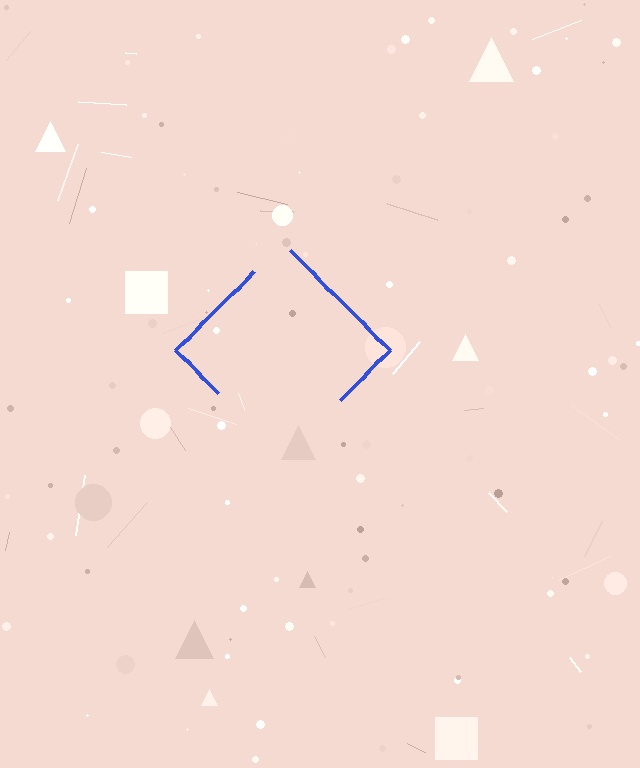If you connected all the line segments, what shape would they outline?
They would outline a diamond.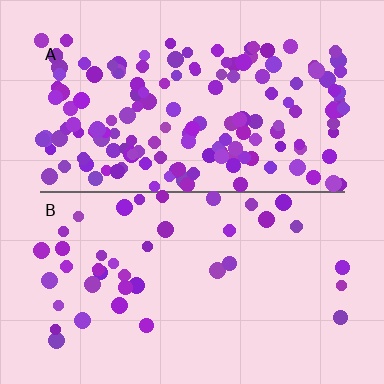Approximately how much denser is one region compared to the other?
Approximately 3.8× — region A over region B.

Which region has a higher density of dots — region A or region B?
A (the top).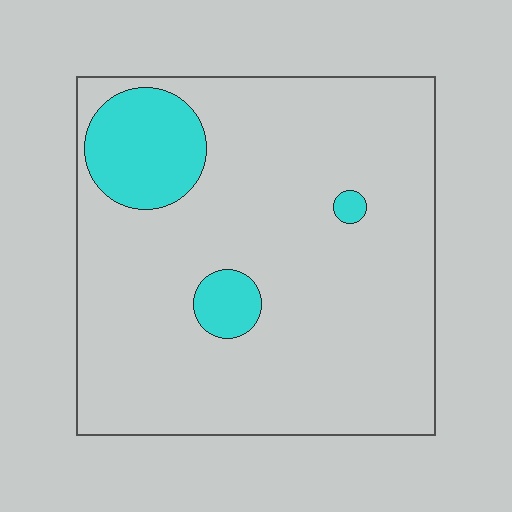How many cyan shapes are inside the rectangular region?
3.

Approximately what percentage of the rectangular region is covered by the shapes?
Approximately 15%.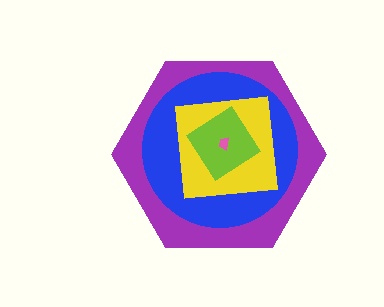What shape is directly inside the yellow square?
The lime diamond.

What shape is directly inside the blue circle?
The yellow square.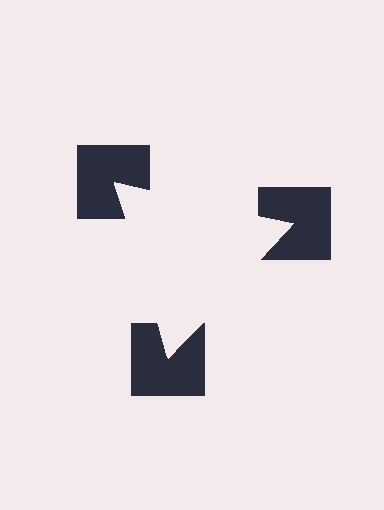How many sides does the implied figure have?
3 sides.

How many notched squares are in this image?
There are 3 — one at each vertex of the illusory triangle.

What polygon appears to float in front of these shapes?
An illusory triangle — its edges are inferred from the aligned wedge cuts in the notched squares, not physically drawn.